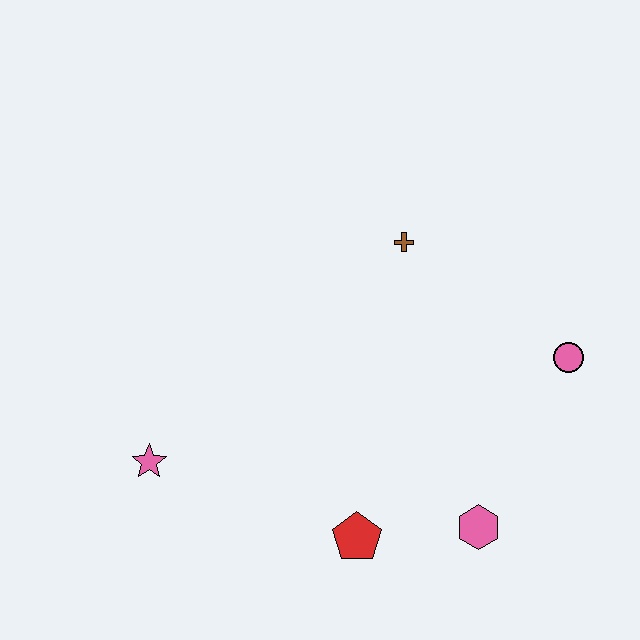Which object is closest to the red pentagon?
The pink hexagon is closest to the red pentagon.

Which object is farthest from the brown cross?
The pink star is farthest from the brown cross.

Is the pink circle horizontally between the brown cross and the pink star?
No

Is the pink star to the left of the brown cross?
Yes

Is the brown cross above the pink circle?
Yes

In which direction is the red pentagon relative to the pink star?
The red pentagon is to the right of the pink star.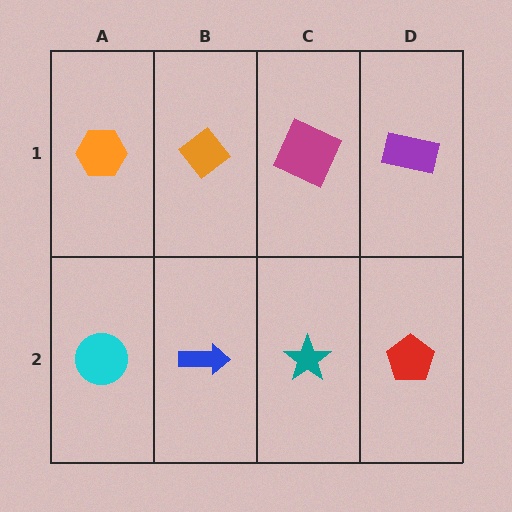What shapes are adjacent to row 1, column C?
A teal star (row 2, column C), an orange diamond (row 1, column B), a purple rectangle (row 1, column D).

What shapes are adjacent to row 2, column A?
An orange hexagon (row 1, column A), a blue arrow (row 2, column B).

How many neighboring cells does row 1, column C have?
3.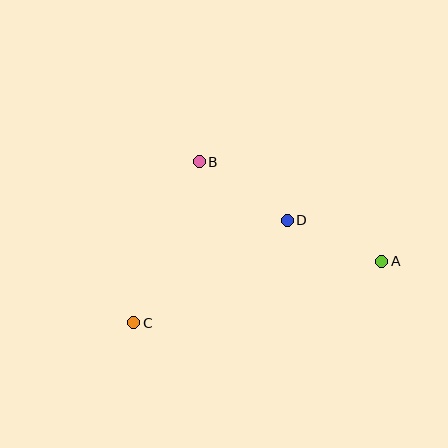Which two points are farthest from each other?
Points A and C are farthest from each other.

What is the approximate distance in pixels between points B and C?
The distance between B and C is approximately 174 pixels.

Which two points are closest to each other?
Points A and D are closest to each other.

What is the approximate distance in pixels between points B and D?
The distance between B and D is approximately 106 pixels.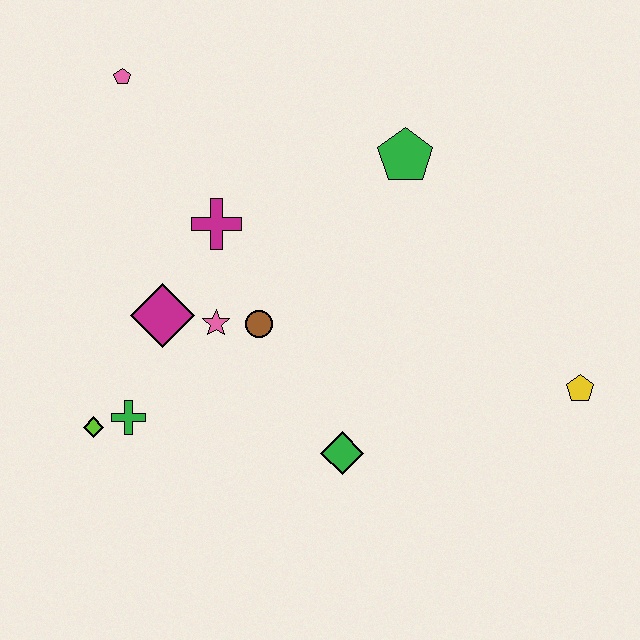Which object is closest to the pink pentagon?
The magenta cross is closest to the pink pentagon.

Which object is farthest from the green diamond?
The pink pentagon is farthest from the green diamond.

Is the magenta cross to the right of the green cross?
Yes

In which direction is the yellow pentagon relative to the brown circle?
The yellow pentagon is to the right of the brown circle.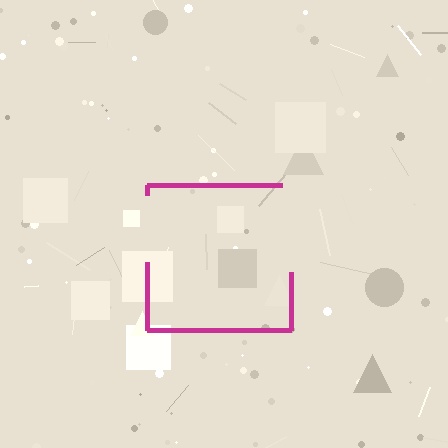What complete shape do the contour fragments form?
The contour fragments form a square.